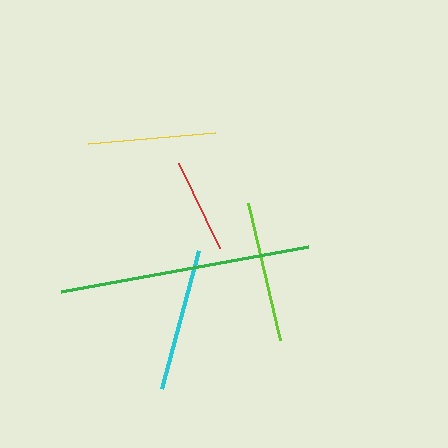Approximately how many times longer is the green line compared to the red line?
The green line is approximately 2.7 times the length of the red line.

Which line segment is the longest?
The green line is the longest at approximately 252 pixels.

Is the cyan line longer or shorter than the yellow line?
The cyan line is longer than the yellow line.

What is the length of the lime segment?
The lime segment is approximately 141 pixels long.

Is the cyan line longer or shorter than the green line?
The green line is longer than the cyan line.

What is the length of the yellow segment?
The yellow segment is approximately 128 pixels long.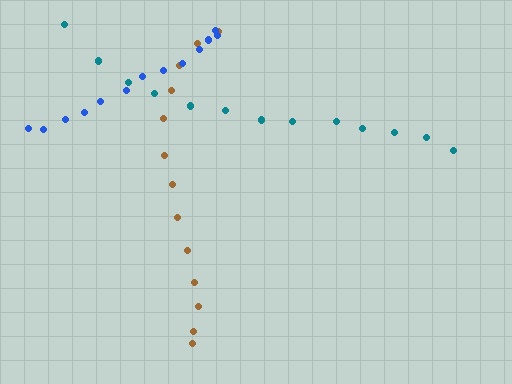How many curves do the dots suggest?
There are 3 distinct paths.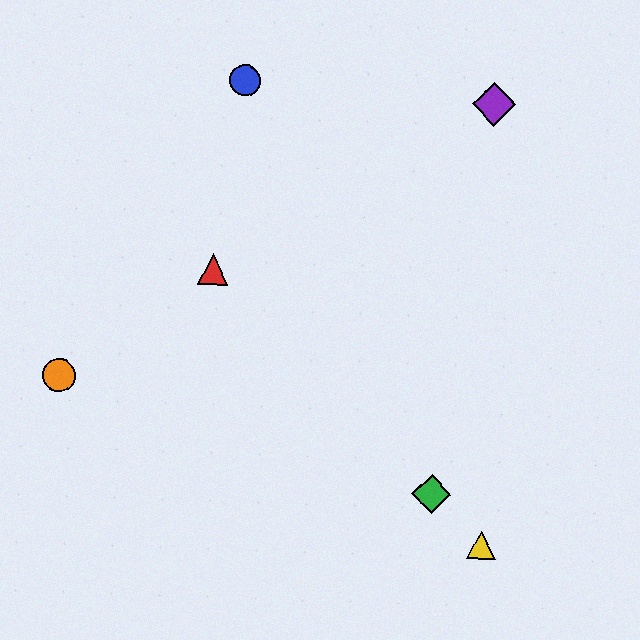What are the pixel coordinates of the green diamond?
The green diamond is at (431, 494).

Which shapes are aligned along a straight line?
The red triangle, the green diamond, the yellow triangle are aligned along a straight line.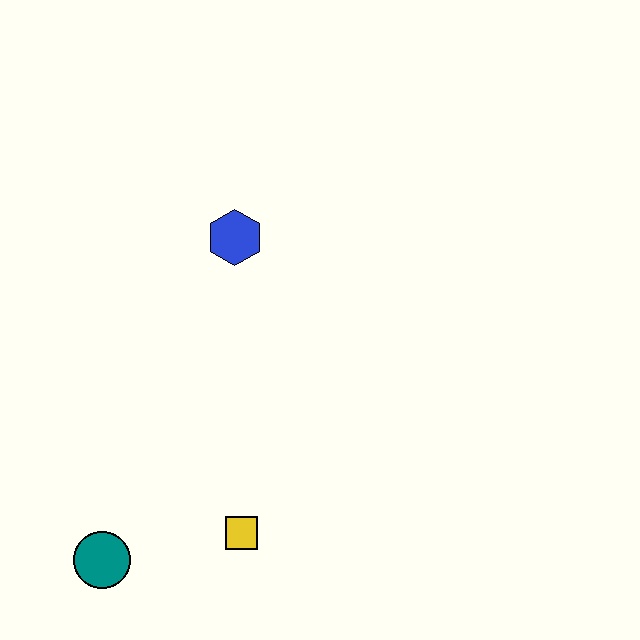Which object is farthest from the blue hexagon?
The teal circle is farthest from the blue hexagon.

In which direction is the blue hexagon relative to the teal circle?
The blue hexagon is above the teal circle.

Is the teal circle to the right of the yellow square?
No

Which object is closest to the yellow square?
The teal circle is closest to the yellow square.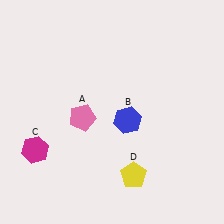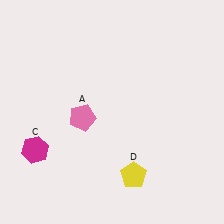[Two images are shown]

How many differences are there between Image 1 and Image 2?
There is 1 difference between the two images.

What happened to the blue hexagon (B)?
The blue hexagon (B) was removed in Image 2. It was in the bottom-right area of Image 1.